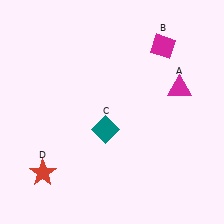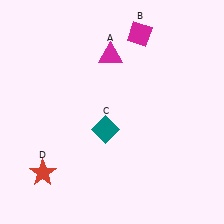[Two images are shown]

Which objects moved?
The objects that moved are: the magenta triangle (A), the magenta diamond (B).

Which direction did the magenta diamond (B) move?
The magenta diamond (B) moved left.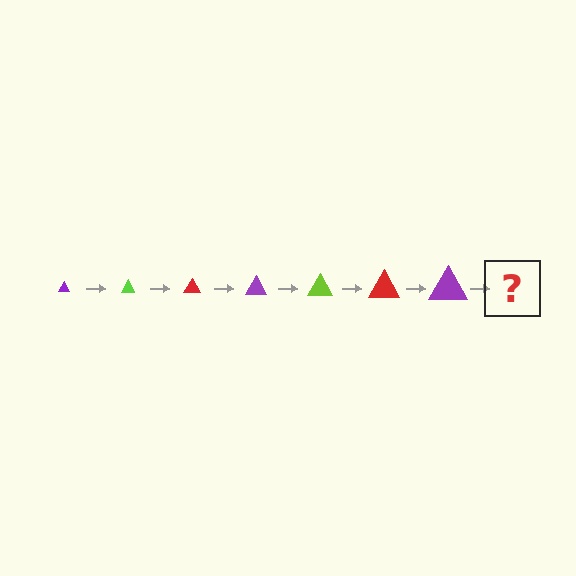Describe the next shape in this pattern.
It should be a lime triangle, larger than the previous one.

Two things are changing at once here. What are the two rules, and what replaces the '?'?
The two rules are that the triangle grows larger each step and the color cycles through purple, lime, and red. The '?' should be a lime triangle, larger than the previous one.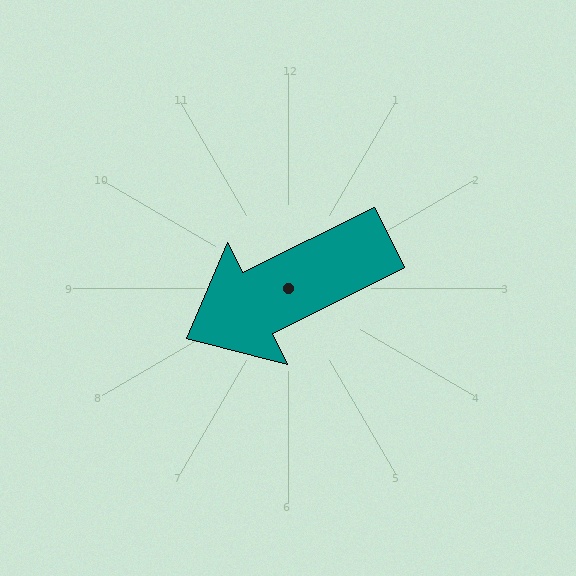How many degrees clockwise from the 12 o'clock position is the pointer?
Approximately 243 degrees.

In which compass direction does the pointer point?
Southwest.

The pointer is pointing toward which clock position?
Roughly 8 o'clock.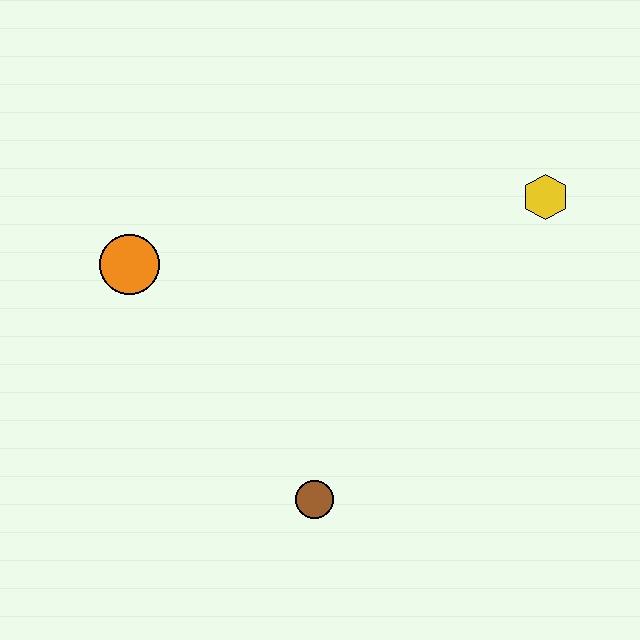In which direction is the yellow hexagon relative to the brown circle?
The yellow hexagon is above the brown circle.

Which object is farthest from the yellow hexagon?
The orange circle is farthest from the yellow hexagon.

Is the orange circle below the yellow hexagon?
Yes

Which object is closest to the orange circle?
The brown circle is closest to the orange circle.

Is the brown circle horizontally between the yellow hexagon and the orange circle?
Yes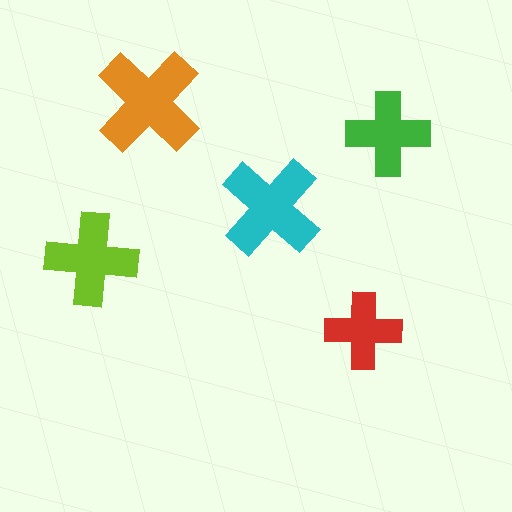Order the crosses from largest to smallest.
the orange one, the cyan one, the lime one, the green one, the red one.